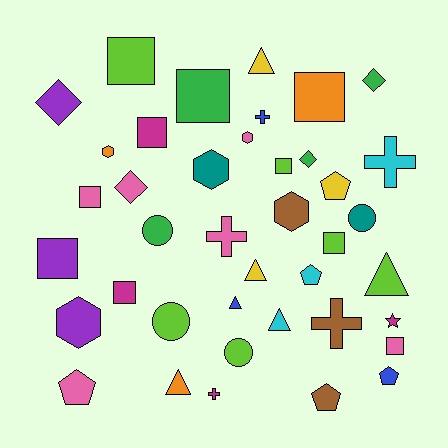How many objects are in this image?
There are 40 objects.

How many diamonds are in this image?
There are 4 diamonds.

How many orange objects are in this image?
There are 3 orange objects.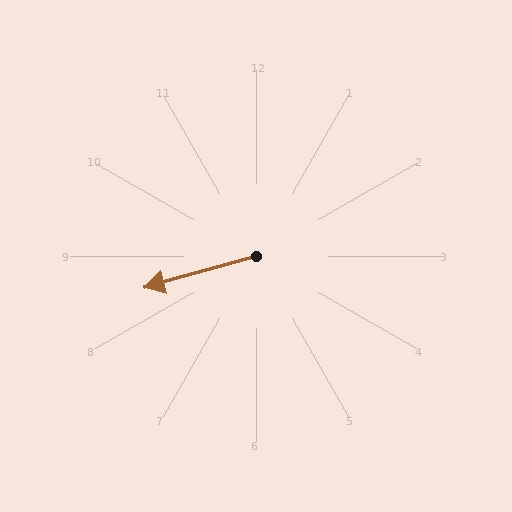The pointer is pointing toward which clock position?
Roughly 8 o'clock.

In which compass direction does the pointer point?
West.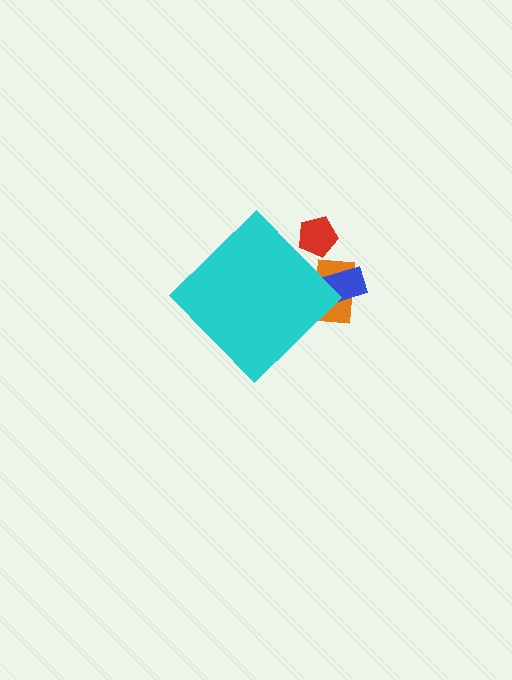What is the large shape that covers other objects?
A cyan diamond.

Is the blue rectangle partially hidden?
Yes, the blue rectangle is partially hidden behind the cyan diamond.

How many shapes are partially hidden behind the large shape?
3 shapes are partially hidden.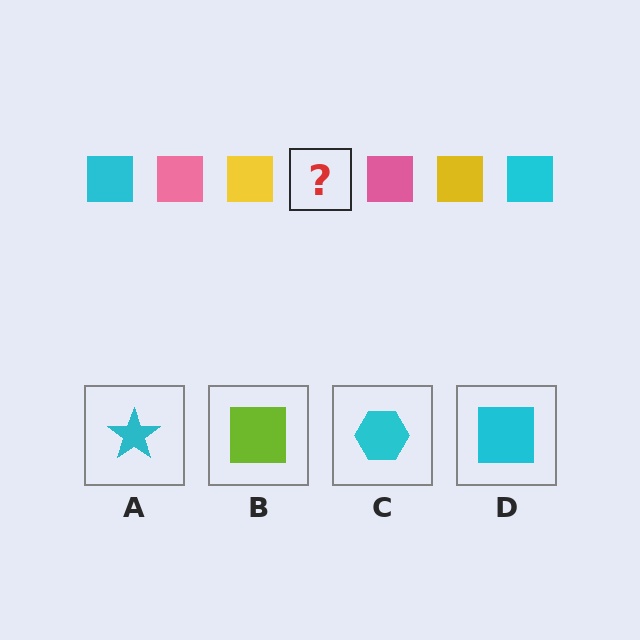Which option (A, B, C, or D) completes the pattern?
D.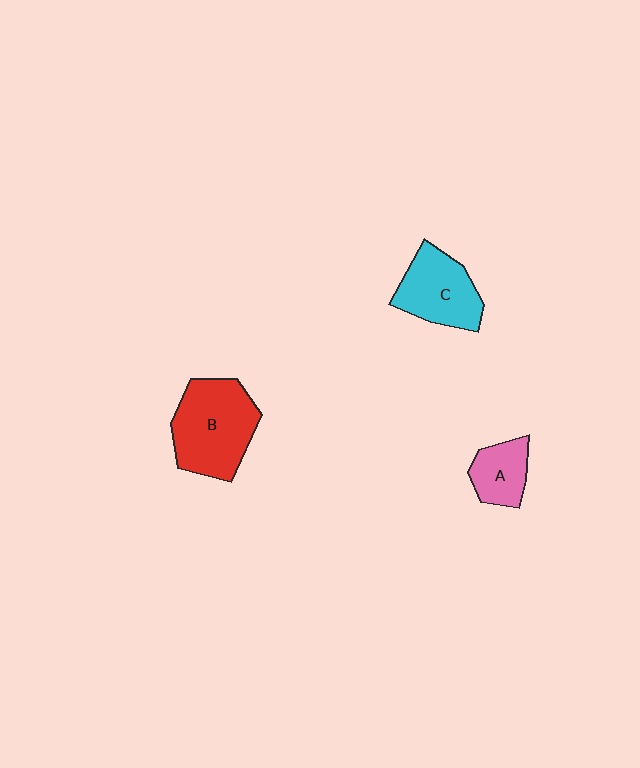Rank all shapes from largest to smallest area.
From largest to smallest: B (red), C (cyan), A (pink).